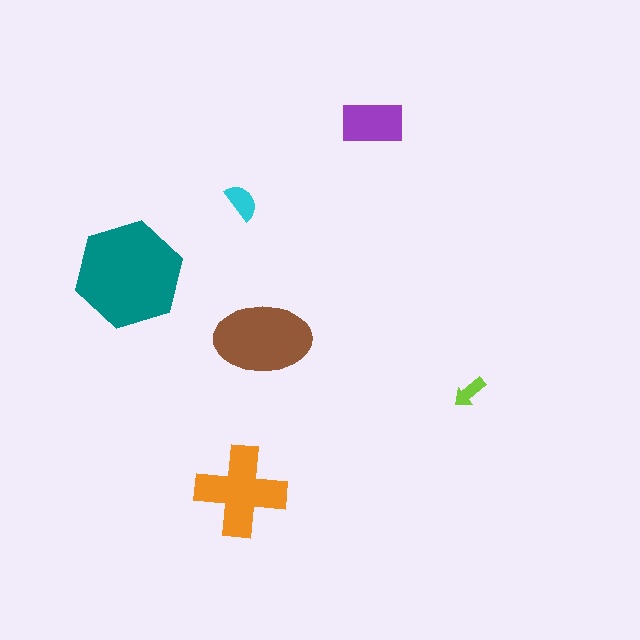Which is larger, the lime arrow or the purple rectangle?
The purple rectangle.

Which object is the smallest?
The lime arrow.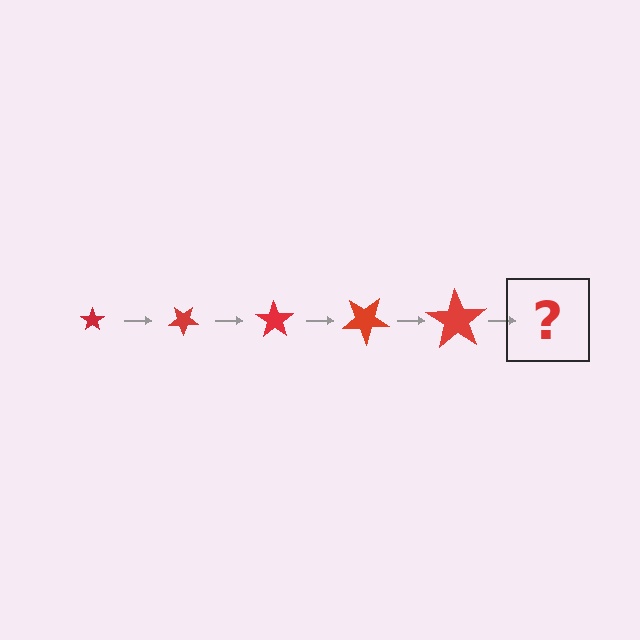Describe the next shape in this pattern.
It should be a star, larger than the previous one and rotated 175 degrees from the start.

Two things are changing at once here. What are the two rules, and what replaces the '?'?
The two rules are that the star grows larger each step and it rotates 35 degrees each step. The '?' should be a star, larger than the previous one and rotated 175 degrees from the start.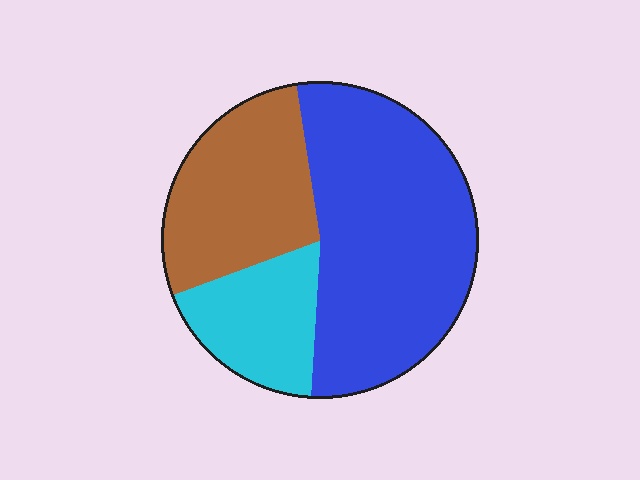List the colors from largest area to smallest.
From largest to smallest: blue, brown, cyan.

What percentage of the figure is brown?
Brown takes up between a quarter and a half of the figure.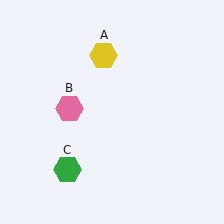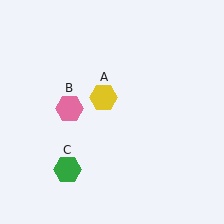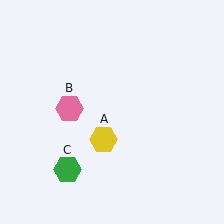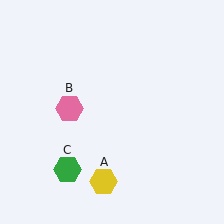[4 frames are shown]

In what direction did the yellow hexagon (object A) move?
The yellow hexagon (object A) moved down.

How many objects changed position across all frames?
1 object changed position: yellow hexagon (object A).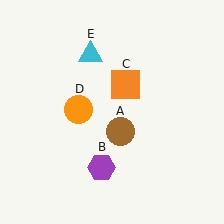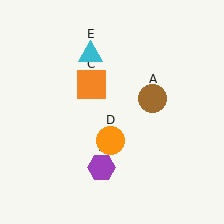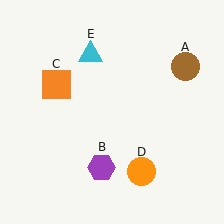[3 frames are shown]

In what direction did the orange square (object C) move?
The orange square (object C) moved left.